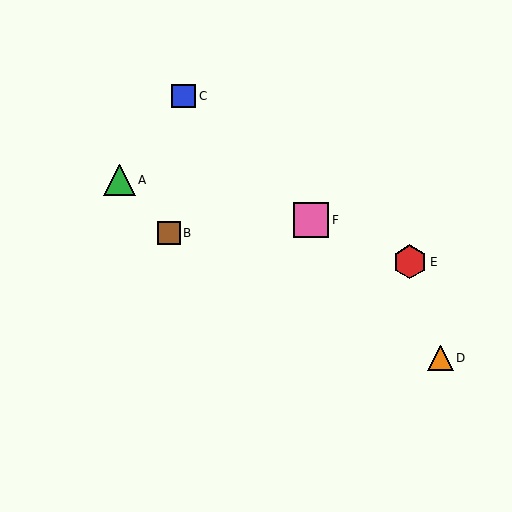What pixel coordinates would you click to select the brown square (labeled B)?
Click at (169, 233) to select the brown square B.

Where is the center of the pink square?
The center of the pink square is at (311, 220).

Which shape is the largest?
The pink square (labeled F) is the largest.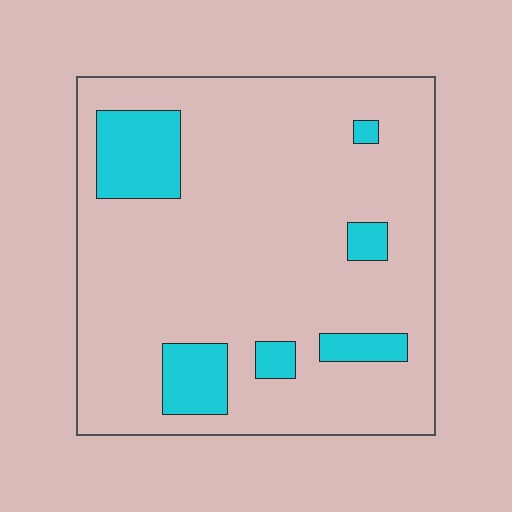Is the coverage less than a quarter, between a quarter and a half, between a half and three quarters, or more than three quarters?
Less than a quarter.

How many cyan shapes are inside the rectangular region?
6.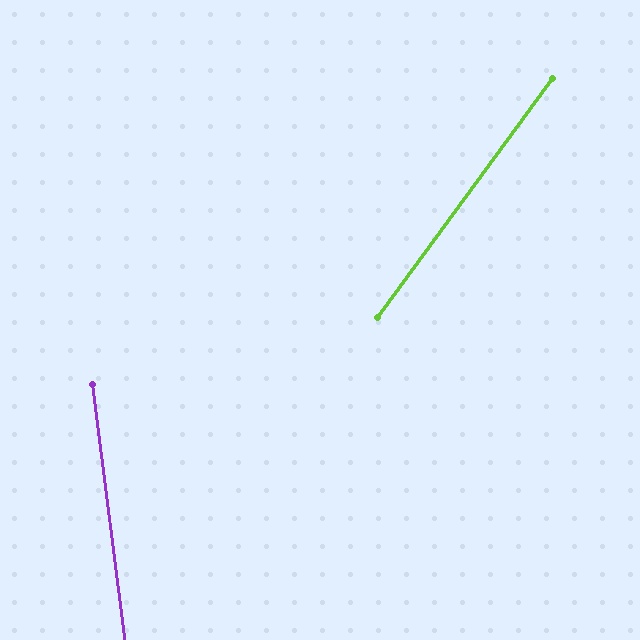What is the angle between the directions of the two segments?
Approximately 44 degrees.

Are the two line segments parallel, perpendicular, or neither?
Neither parallel nor perpendicular — they differ by about 44°.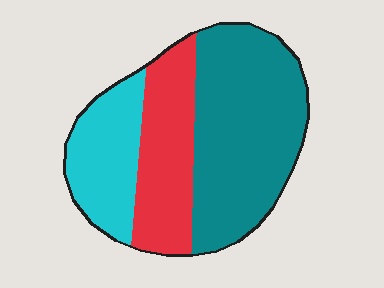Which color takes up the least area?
Cyan, at roughly 25%.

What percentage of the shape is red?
Red takes up between a quarter and a half of the shape.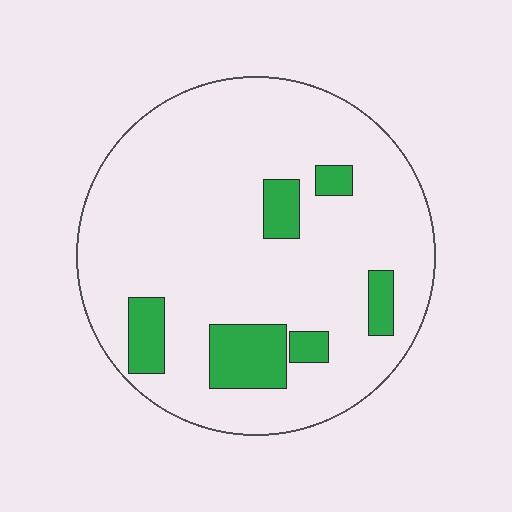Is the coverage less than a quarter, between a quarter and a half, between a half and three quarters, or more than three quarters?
Less than a quarter.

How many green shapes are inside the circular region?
6.